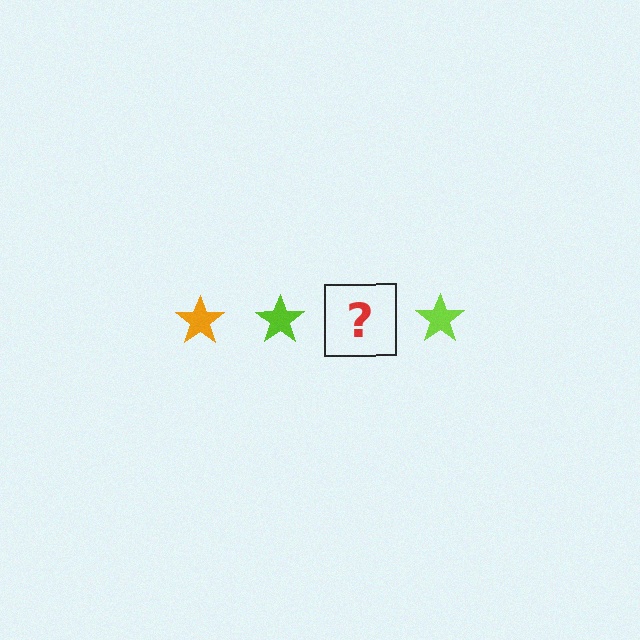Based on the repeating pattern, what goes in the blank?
The blank should be an orange star.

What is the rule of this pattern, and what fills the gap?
The rule is that the pattern cycles through orange, lime stars. The gap should be filled with an orange star.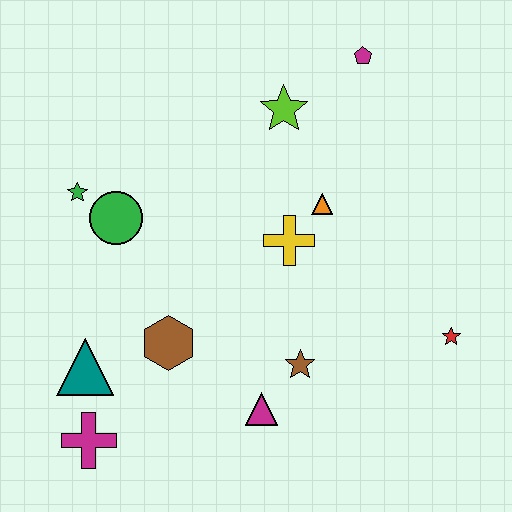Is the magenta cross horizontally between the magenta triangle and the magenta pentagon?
No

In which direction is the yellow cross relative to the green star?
The yellow cross is to the right of the green star.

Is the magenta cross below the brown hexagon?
Yes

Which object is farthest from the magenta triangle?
The magenta pentagon is farthest from the magenta triangle.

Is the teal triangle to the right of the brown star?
No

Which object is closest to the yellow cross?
The orange triangle is closest to the yellow cross.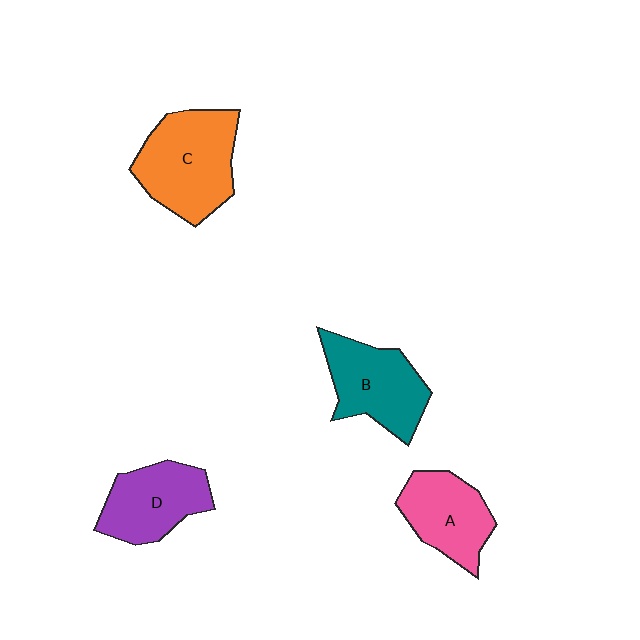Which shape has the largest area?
Shape C (orange).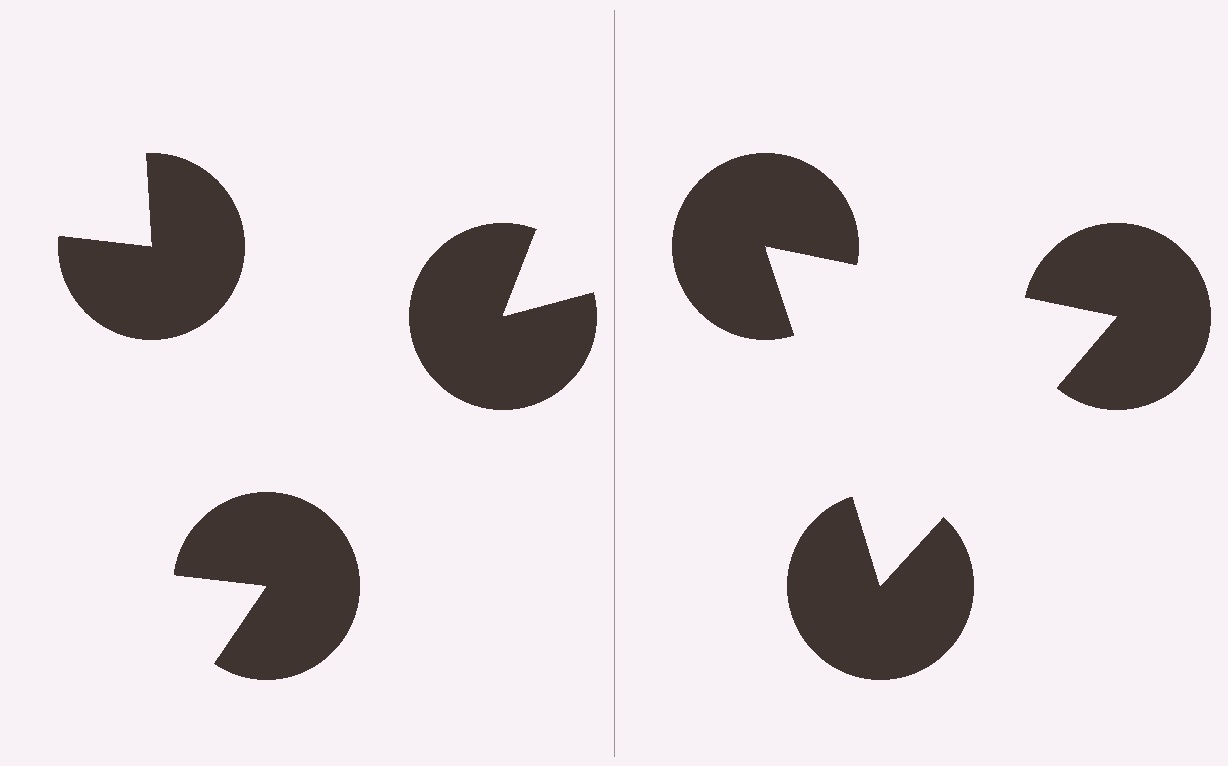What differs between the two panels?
The pac-man discs are positioned identically on both sides; only the wedge orientations differ. On the right they align to a triangle; on the left they are misaligned.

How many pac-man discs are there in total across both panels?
6 — 3 on each side.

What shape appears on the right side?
An illusory triangle.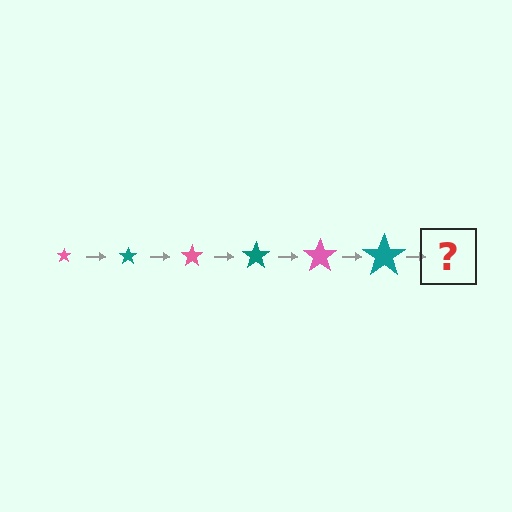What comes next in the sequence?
The next element should be a pink star, larger than the previous one.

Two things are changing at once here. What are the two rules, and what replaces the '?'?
The two rules are that the star grows larger each step and the color cycles through pink and teal. The '?' should be a pink star, larger than the previous one.